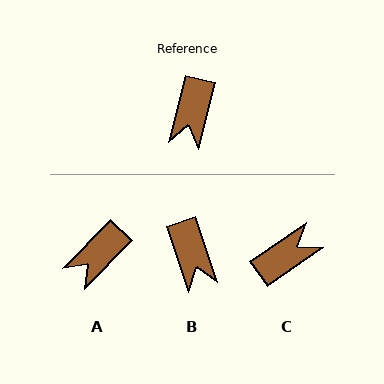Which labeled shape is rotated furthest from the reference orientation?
C, about 138 degrees away.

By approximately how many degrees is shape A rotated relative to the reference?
Approximately 31 degrees clockwise.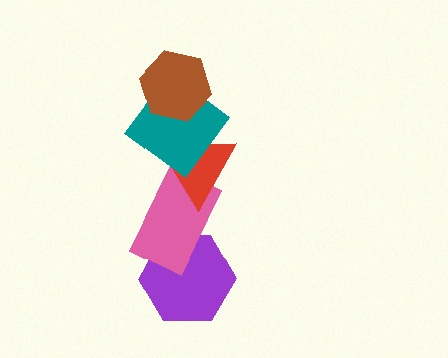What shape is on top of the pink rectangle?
The red triangle is on top of the pink rectangle.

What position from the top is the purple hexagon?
The purple hexagon is 5th from the top.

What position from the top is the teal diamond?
The teal diamond is 2nd from the top.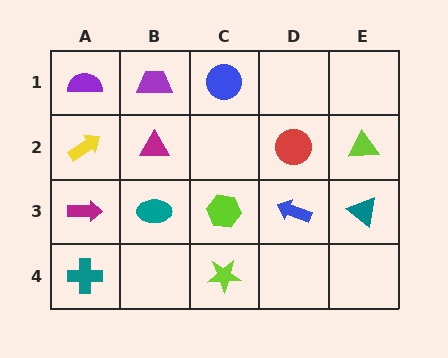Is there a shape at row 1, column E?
No, that cell is empty.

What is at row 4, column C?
A lime star.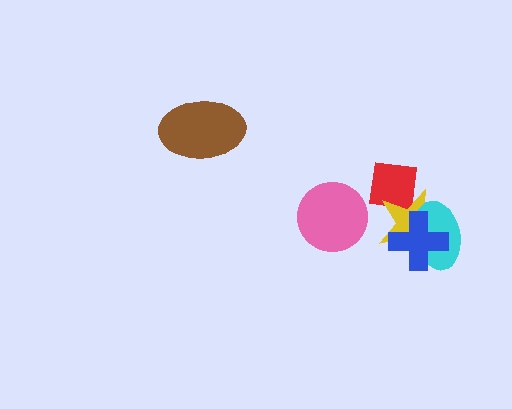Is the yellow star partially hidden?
Yes, it is partially covered by another shape.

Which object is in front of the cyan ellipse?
The blue cross is in front of the cyan ellipse.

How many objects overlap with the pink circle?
0 objects overlap with the pink circle.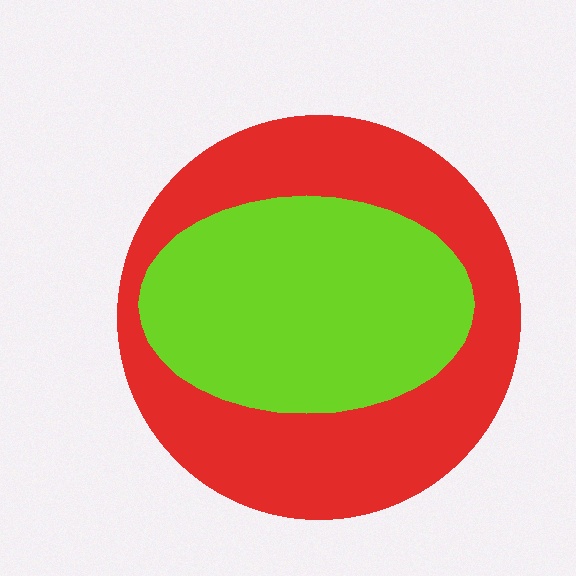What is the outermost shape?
The red circle.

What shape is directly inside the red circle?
The lime ellipse.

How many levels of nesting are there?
2.